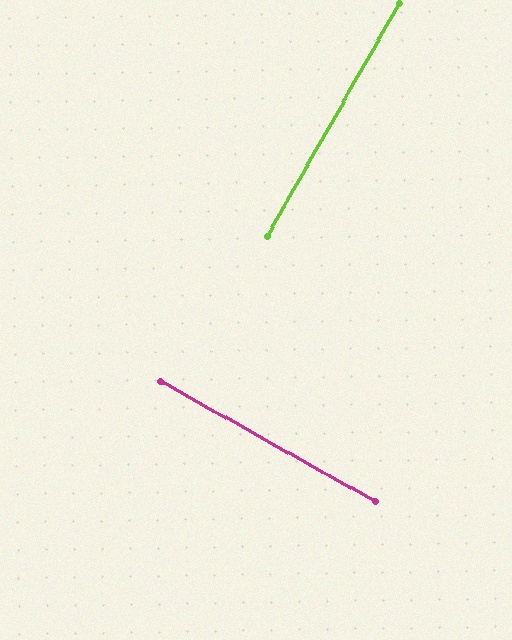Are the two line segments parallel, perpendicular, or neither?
Perpendicular — they meet at approximately 90°.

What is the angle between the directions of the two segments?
Approximately 90 degrees.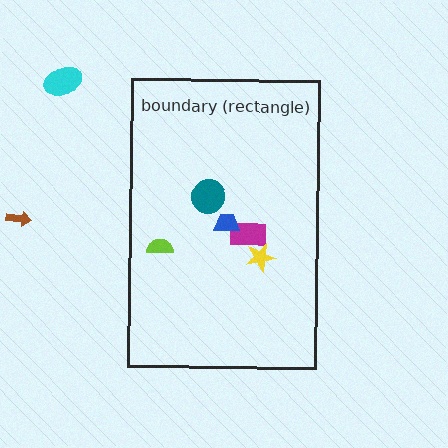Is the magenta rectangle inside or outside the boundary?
Inside.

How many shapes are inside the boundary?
5 inside, 2 outside.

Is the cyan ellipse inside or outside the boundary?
Outside.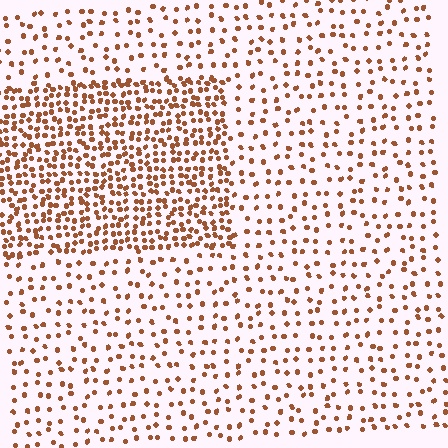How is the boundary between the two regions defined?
The boundary is defined by a change in element density (approximately 2.4x ratio). All elements are the same color, size, and shape.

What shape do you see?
I see a rectangle.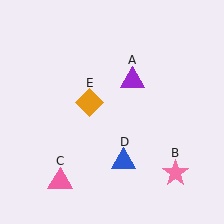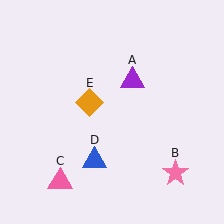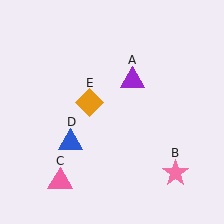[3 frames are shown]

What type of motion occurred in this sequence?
The blue triangle (object D) rotated clockwise around the center of the scene.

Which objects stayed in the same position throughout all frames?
Purple triangle (object A) and pink star (object B) and pink triangle (object C) and orange diamond (object E) remained stationary.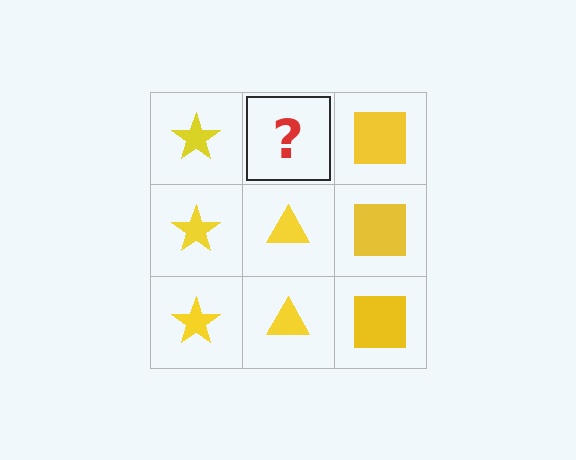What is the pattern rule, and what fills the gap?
The rule is that each column has a consistent shape. The gap should be filled with a yellow triangle.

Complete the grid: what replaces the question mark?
The question mark should be replaced with a yellow triangle.